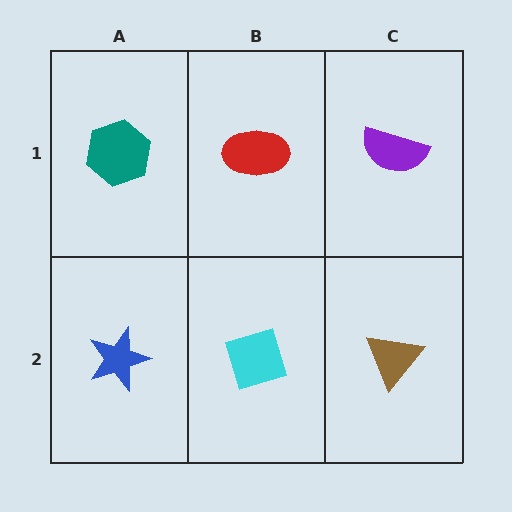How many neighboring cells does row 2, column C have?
2.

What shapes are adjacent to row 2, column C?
A purple semicircle (row 1, column C), a cyan diamond (row 2, column B).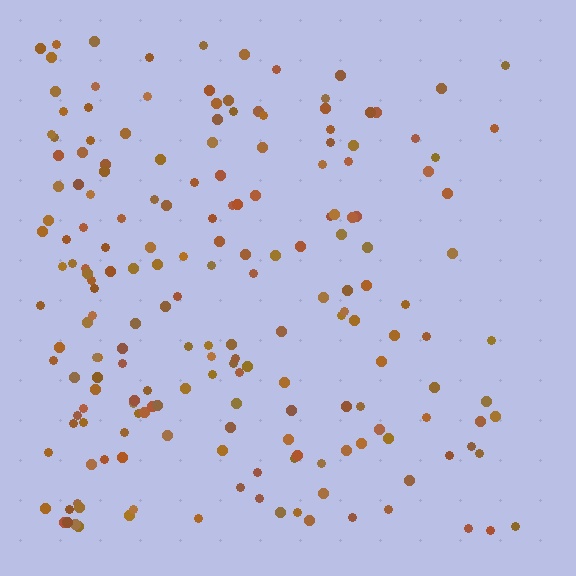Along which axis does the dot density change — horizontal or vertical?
Horizontal.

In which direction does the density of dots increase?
From right to left, with the left side densest.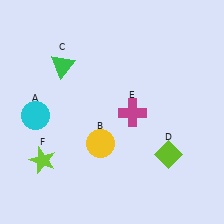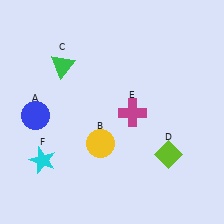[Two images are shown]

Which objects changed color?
A changed from cyan to blue. F changed from lime to cyan.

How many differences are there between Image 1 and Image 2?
There are 2 differences between the two images.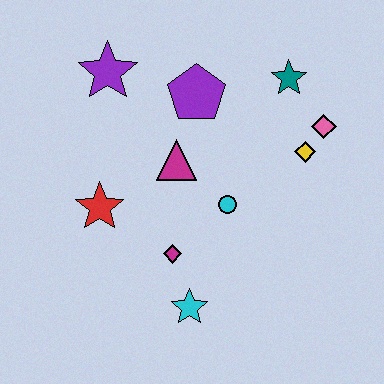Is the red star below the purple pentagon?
Yes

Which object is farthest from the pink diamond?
The red star is farthest from the pink diamond.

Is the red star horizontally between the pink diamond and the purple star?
No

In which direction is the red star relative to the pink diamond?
The red star is to the left of the pink diamond.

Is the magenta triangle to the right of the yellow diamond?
No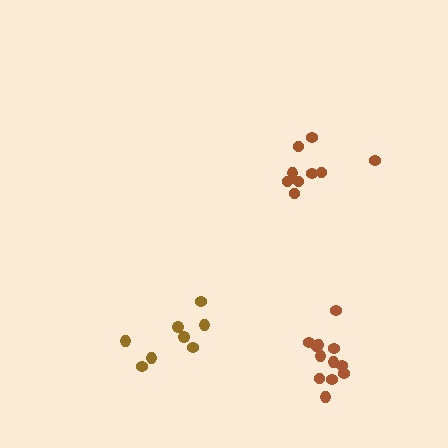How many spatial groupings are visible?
There are 3 spatial groupings.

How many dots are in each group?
Group 1: 9 dots, Group 2: 8 dots, Group 3: 12 dots (29 total).